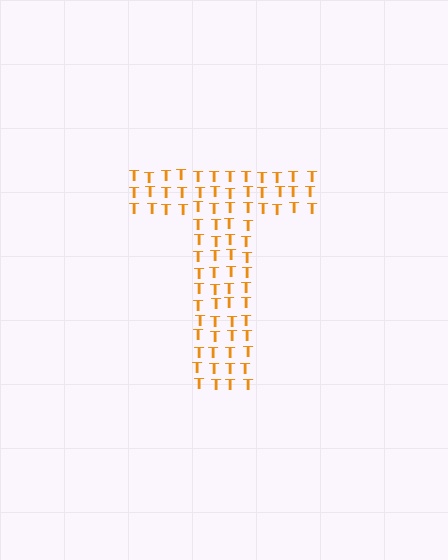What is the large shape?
The large shape is the letter T.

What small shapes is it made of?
It is made of small letter T's.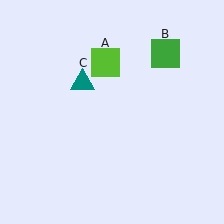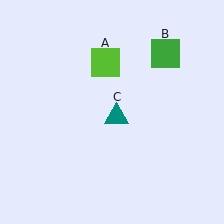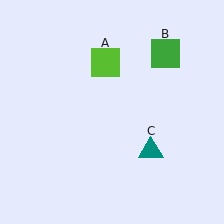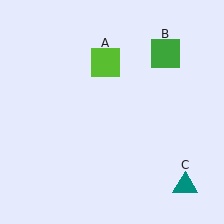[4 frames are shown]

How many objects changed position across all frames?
1 object changed position: teal triangle (object C).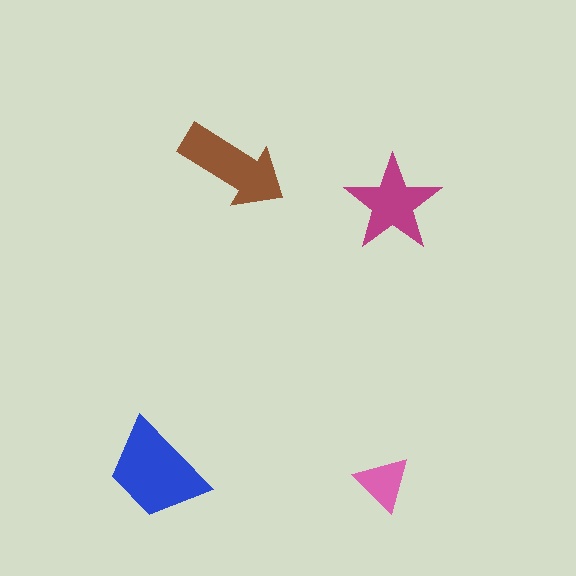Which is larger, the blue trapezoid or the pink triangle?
The blue trapezoid.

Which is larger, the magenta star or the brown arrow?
The brown arrow.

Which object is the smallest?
The pink triangle.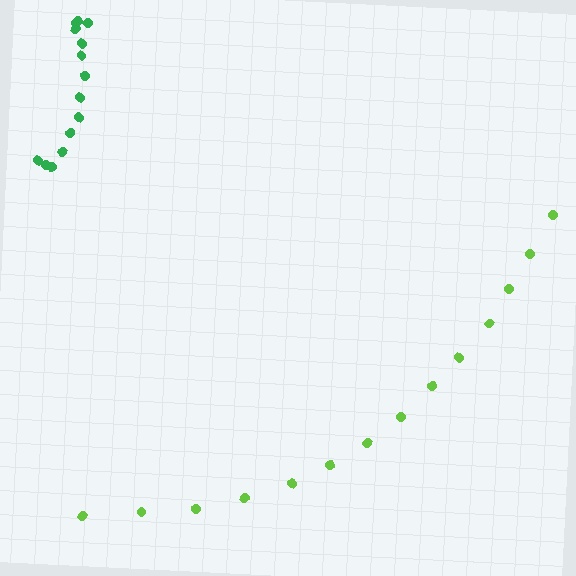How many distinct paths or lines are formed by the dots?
There are 2 distinct paths.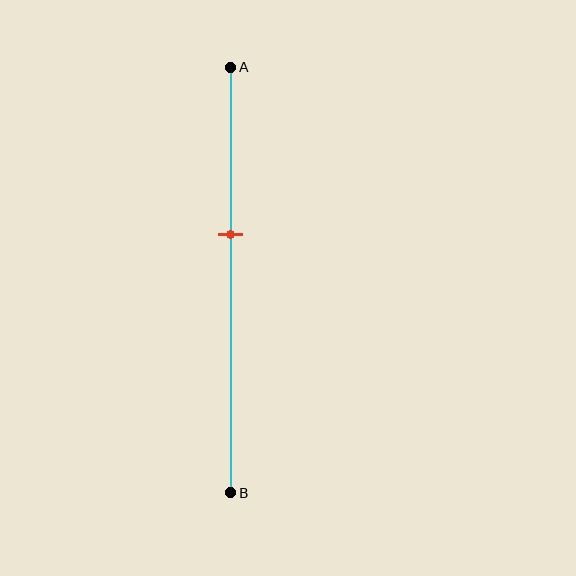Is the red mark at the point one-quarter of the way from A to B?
No, the mark is at about 40% from A, not at the 25% one-quarter point.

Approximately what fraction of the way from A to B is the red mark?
The red mark is approximately 40% of the way from A to B.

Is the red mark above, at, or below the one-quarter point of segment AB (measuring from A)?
The red mark is below the one-quarter point of segment AB.